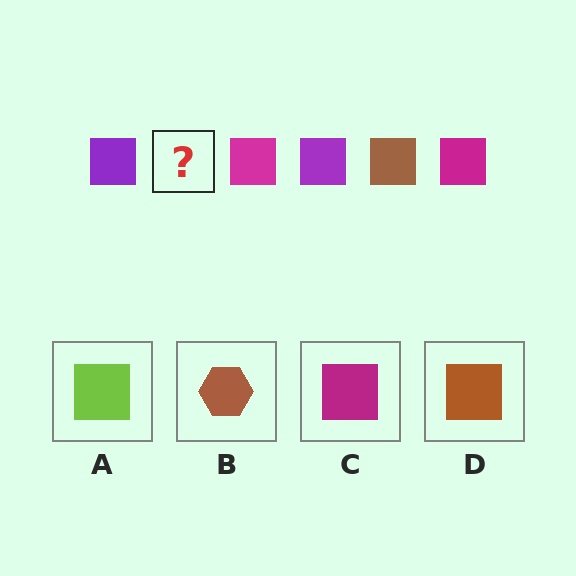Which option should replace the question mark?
Option D.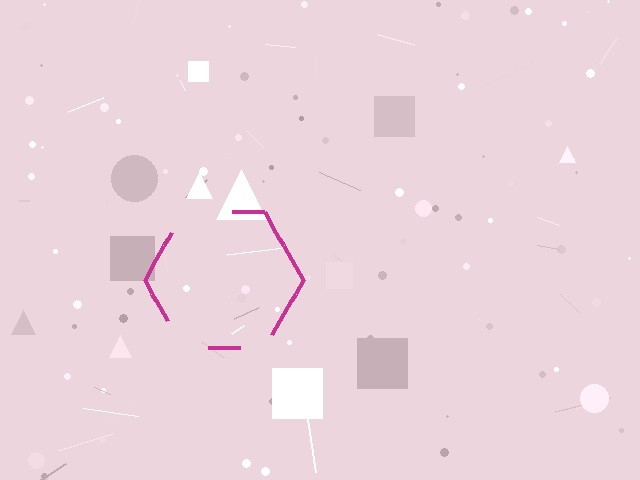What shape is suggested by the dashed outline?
The dashed outline suggests a hexagon.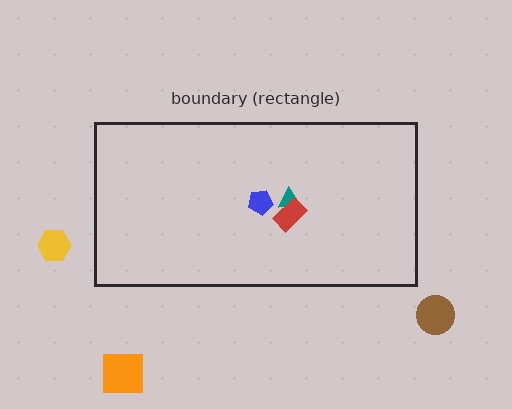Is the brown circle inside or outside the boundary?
Outside.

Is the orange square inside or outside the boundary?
Outside.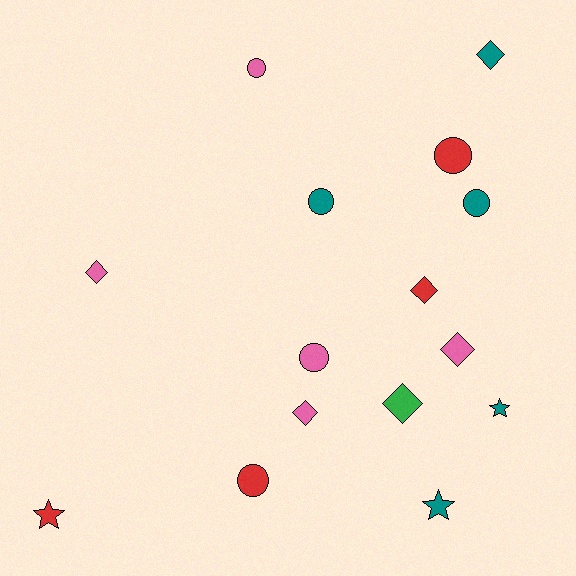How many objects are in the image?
There are 15 objects.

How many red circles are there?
There are 2 red circles.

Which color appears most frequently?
Teal, with 5 objects.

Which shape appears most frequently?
Diamond, with 6 objects.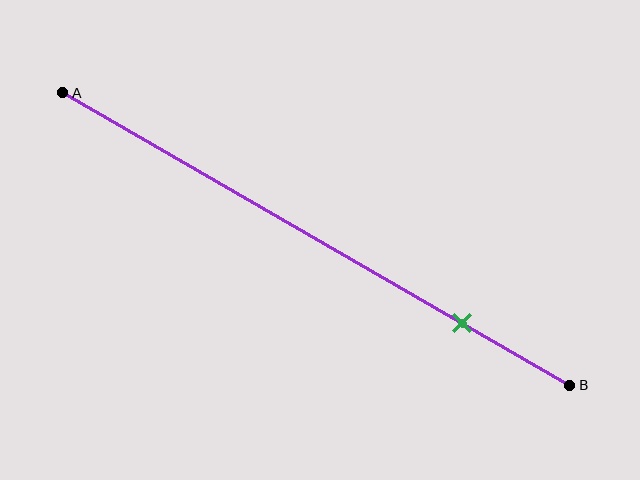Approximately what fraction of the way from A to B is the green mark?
The green mark is approximately 80% of the way from A to B.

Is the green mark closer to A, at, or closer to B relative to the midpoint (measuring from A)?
The green mark is closer to point B than the midpoint of segment AB.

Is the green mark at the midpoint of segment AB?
No, the mark is at about 80% from A, not at the 50% midpoint.